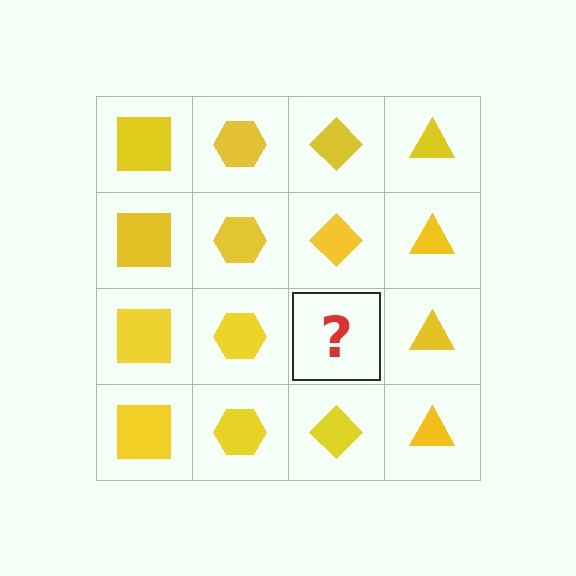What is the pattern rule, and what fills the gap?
The rule is that each column has a consistent shape. The gap should be filled with a yellow diamond.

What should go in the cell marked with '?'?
The missing cell should contain a yellow diamond.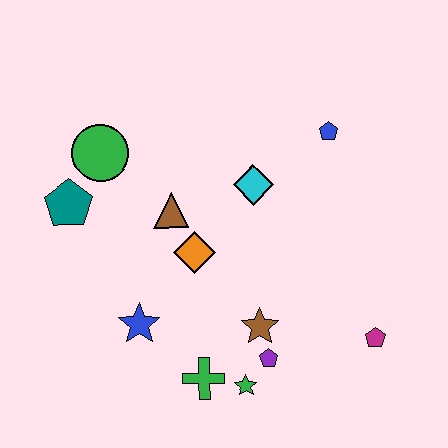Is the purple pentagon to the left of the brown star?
No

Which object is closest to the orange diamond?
The brown triangle is closest to the orange diamond.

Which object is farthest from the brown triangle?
The magenta pentagon is farthest from the brown triangle.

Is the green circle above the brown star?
Yes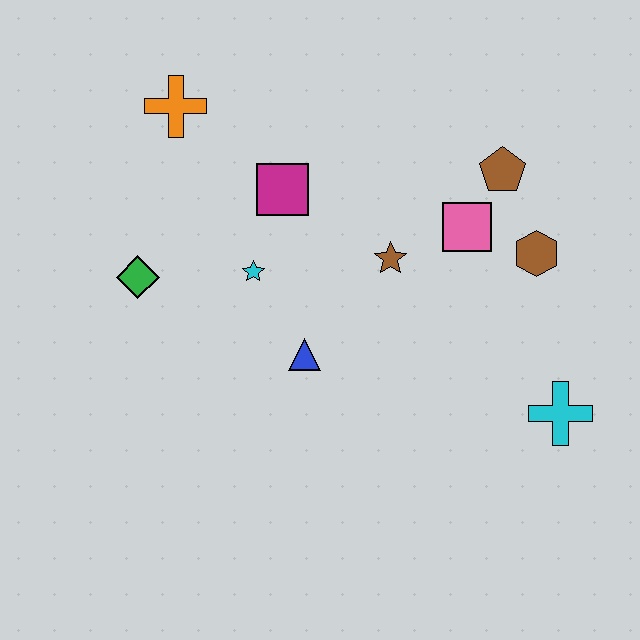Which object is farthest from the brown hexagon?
The green diamond is farthest from the brown hexagon.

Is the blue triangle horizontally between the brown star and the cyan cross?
No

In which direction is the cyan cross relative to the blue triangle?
The cyan cross is to the right of the blue triangle.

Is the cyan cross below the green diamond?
Yes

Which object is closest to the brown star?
The pink square is closest to the brown star.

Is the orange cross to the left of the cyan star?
Yes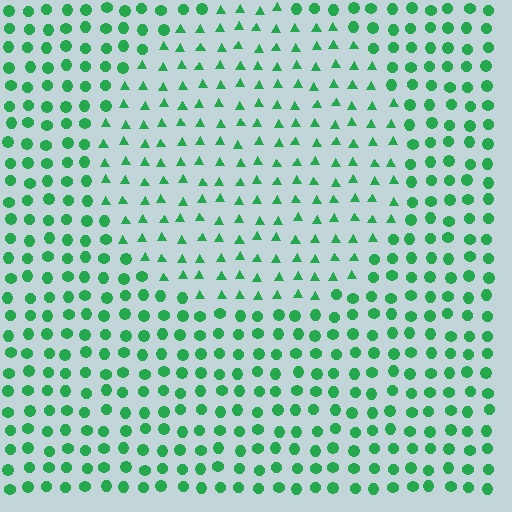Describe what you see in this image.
The image is filled with small green elements arranged in a uniform grid. A circle-shaped region contains triangles, while the surrounding area contains circles. The boundary is defined purely by the change in element shape.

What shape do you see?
I see a circle.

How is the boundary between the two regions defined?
The boundary is defined by a change in element shape: triangles inside vs. circles outside. All elements share the same color and spacing.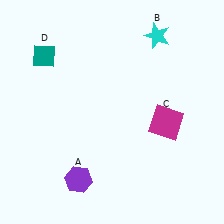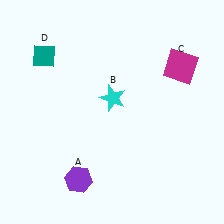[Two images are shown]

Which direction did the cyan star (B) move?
The cyan star (B) moved down.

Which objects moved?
The objects that moved are: the cyan star (B), the magenta square (C).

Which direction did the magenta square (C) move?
The magenta square (C) moved up.